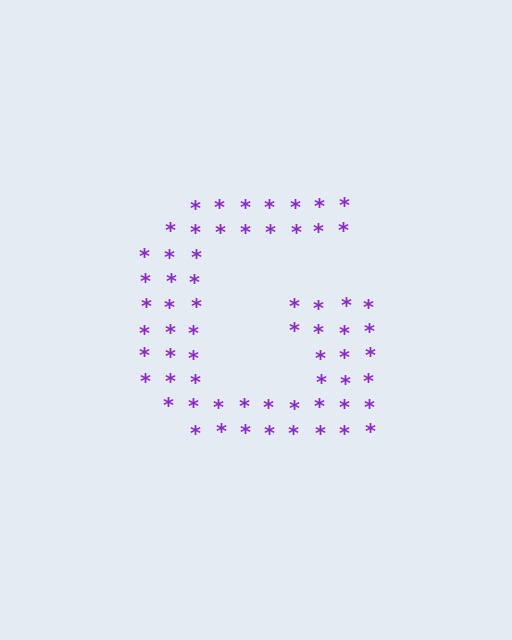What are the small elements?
The small elements are asterisks.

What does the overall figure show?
The overall figure shows the letter G.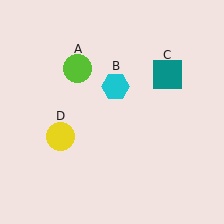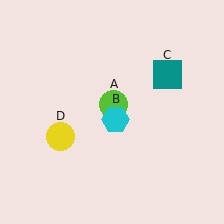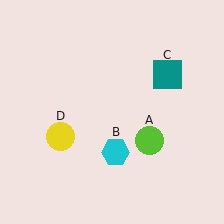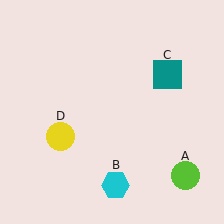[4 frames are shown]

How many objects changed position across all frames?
2 objects changed position: lime circle (object A), cyan hexagon (object B).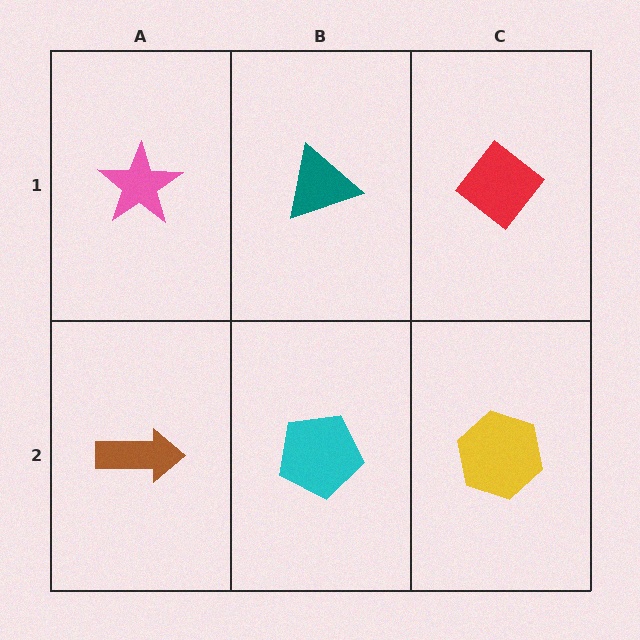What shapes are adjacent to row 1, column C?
A yellow hexagon (row 2, column C), a teal triangle (row 1, column B).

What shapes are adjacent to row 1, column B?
A cyan pentagon (row 2, column B), a pink star (row 1, column A), a red diamond (row 1, column C).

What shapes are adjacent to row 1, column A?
A brown arrow (row 2, column A), a teal triangle (row 1, column B).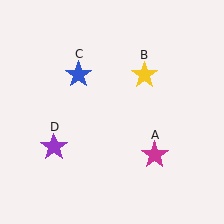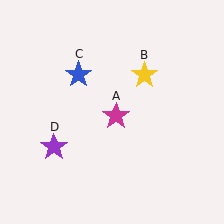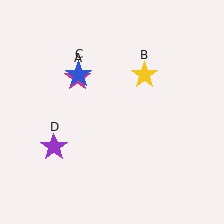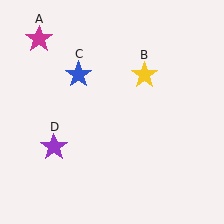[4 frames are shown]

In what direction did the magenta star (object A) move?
The magenta star (object A) moved up and to the left.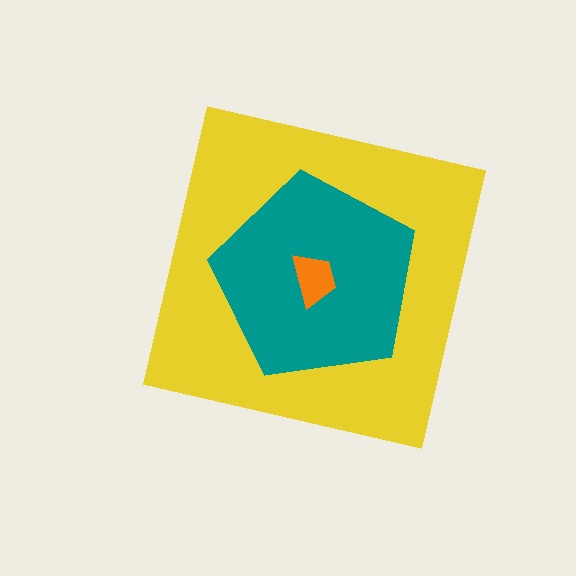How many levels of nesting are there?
3.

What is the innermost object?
The orange trapezoid.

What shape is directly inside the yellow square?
The teal pentagon.